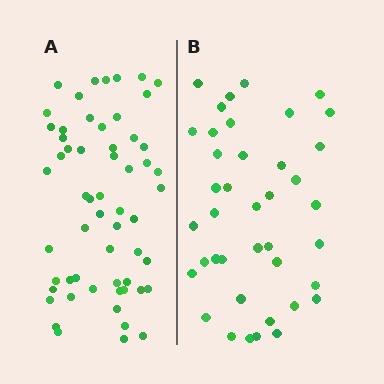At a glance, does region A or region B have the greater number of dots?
Region A (the left region) has more dots.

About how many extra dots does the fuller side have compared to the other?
Region A has approximately 20 more dots than region B.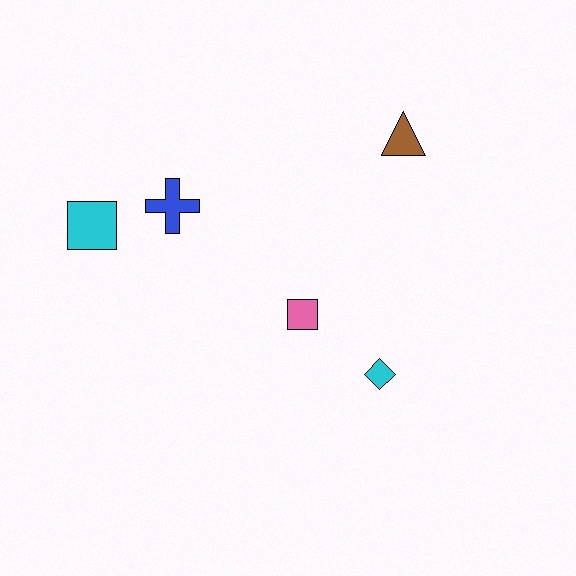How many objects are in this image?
There are 5 objects.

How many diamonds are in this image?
There is 1 diamond.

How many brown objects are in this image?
There is 1 brown object.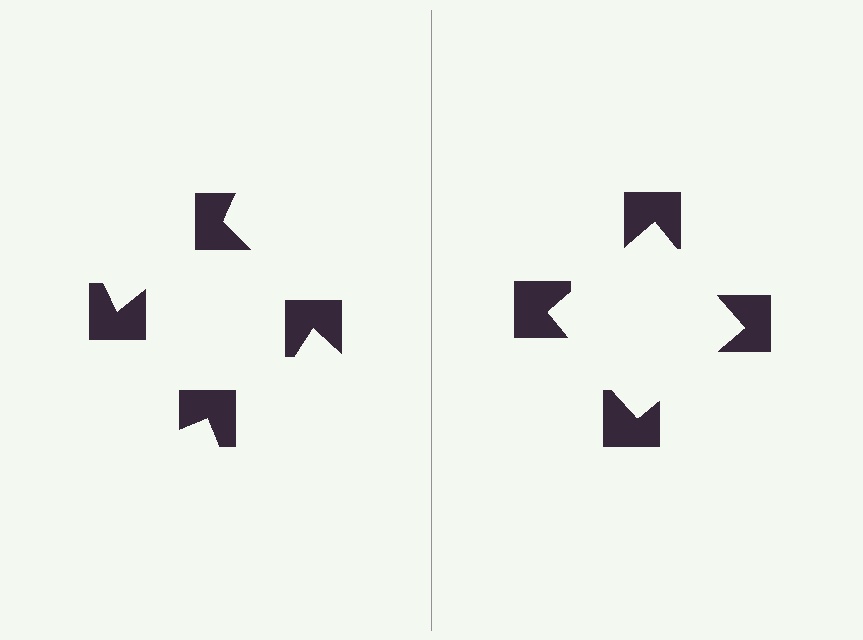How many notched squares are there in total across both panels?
8 — 4 on each side.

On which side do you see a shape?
An illusory square appears on the right side. On the left side the wedge cuts are rotated, so no coherent shape forms.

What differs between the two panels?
The notched squares are positioned identically on both sides; only the wedge orientations differ. On the right they align to a square; on the left they are misaligned.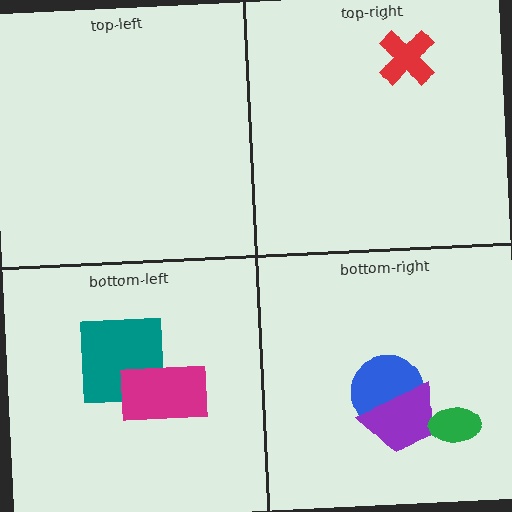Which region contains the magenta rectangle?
The bottom-left region.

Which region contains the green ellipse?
The bottom-right region.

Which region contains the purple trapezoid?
The bottom-right region.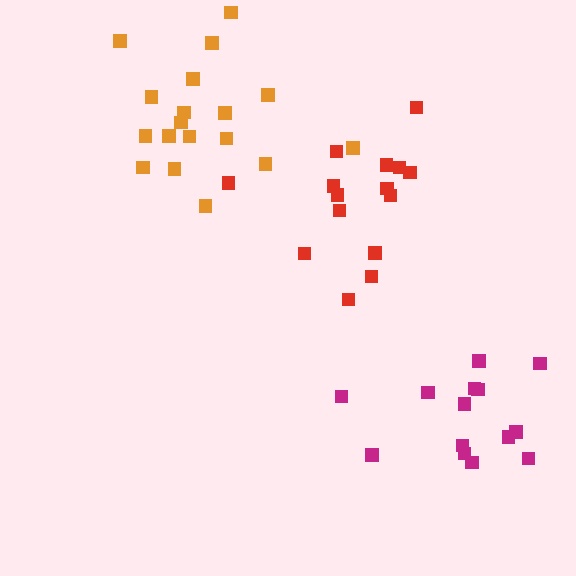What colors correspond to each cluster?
The clusters are colored: orange, magenta, red.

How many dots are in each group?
Group 1: 18 dots, Group 2: 14 dots, Group 3: 15 dots (47 total).